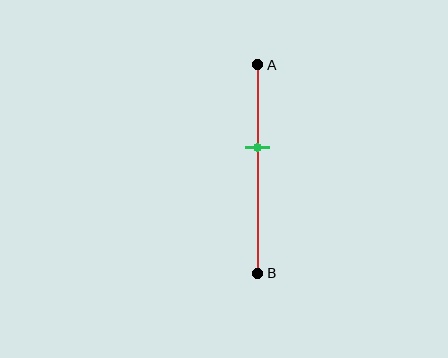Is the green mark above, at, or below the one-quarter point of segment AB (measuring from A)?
The green mark is below the one-quarter point of segment AB.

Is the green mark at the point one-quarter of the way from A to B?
No, the mark is at about 40% from A, not at the 25% one-quarter point.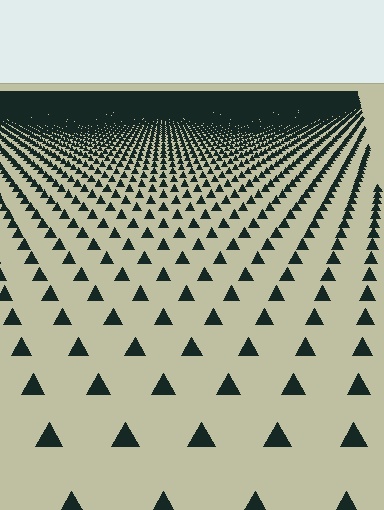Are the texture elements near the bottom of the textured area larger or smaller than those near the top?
Larger. Near the bottom, elements are closer to the viewer and appear at a bigger on-screen size.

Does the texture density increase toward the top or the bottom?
Density increases toward the top.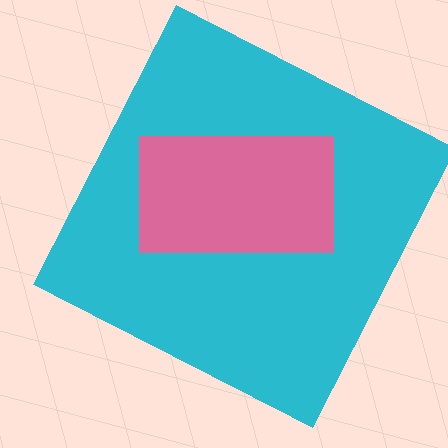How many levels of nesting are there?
2.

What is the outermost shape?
The cyan square.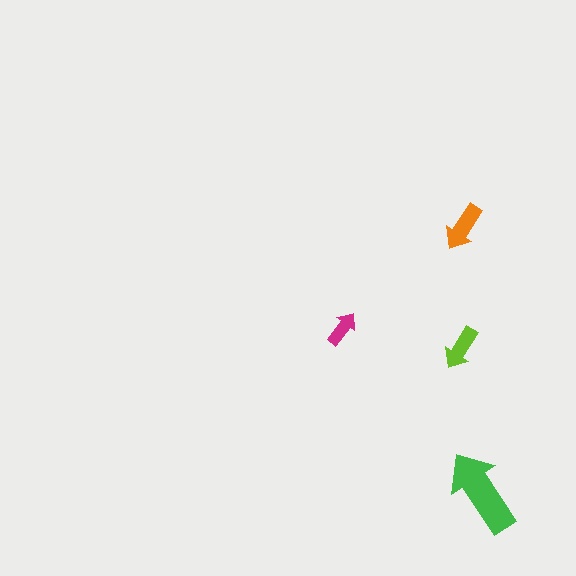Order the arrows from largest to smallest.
the green one, the orange one, the lime one, the magenta one.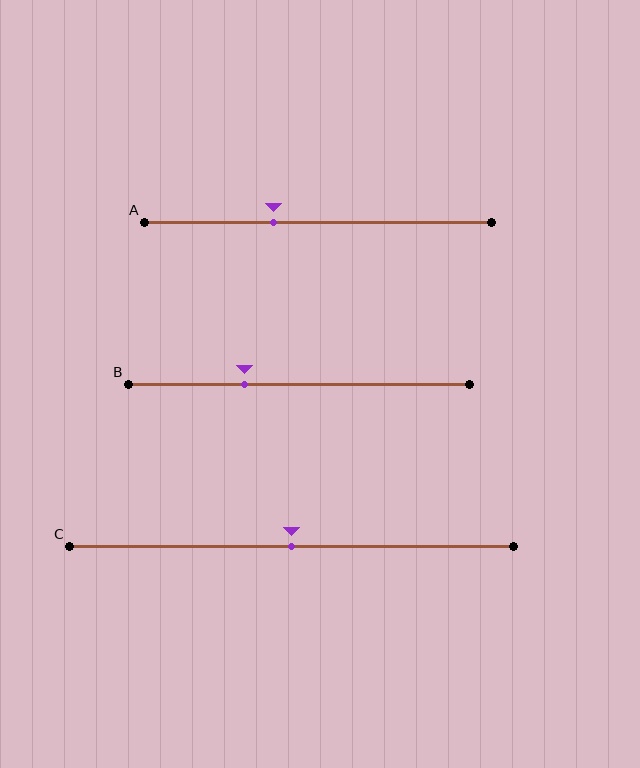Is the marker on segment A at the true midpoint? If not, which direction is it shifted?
No, the marker on segment A is shifted to the left by about 13% of the segment length.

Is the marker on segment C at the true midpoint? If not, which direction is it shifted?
Yes, the marker on segment C is at the true midpoint.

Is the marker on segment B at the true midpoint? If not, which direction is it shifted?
No, the marker on segment B is shifted to the left by about 16% of the segment length.